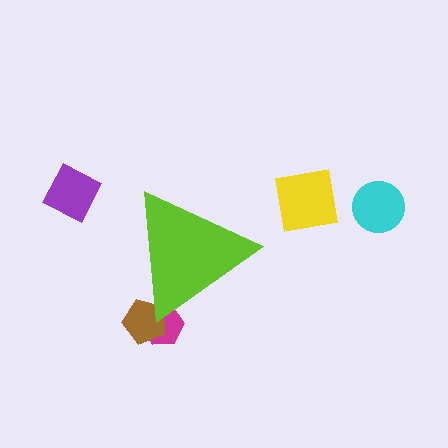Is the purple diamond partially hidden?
No, the purple diamond is fully visible.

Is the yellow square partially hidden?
No, the yellow square is fully visible.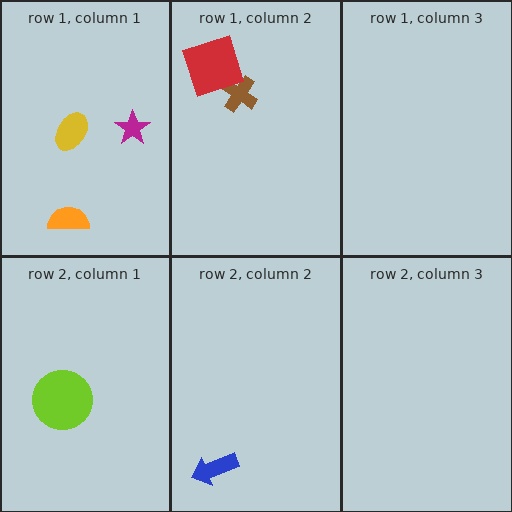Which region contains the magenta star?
The row 1, column 1 region.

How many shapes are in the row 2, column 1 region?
1.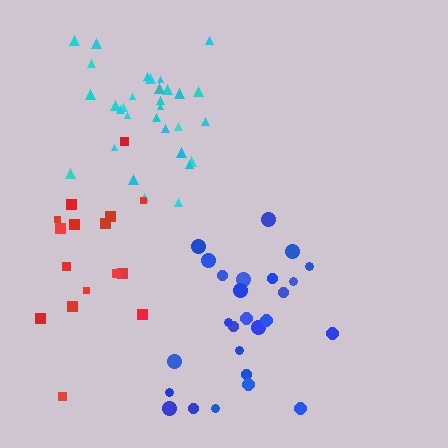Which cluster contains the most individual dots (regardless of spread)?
Cyan (32).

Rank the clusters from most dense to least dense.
cyan, red, blue.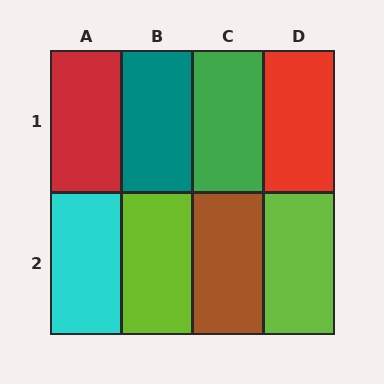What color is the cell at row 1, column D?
Red.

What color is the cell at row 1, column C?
Green.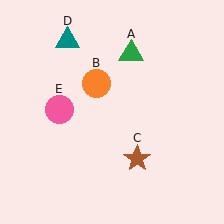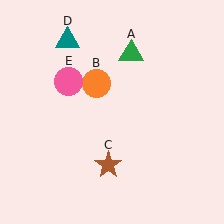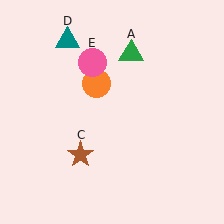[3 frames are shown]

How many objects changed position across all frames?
2 objects changed position: brown star (object C), pink circle (object E).